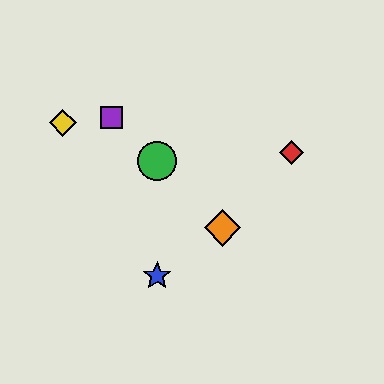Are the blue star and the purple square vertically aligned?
No, the blue star is at x≈157 and the purple square is at x≈112.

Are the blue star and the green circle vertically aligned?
Yes, both are at x≈157.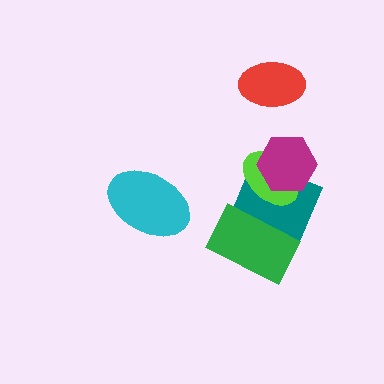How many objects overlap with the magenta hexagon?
2 objects overlap with the magenta hexagon.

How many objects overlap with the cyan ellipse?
0 objects overlap with the cyan ellipse.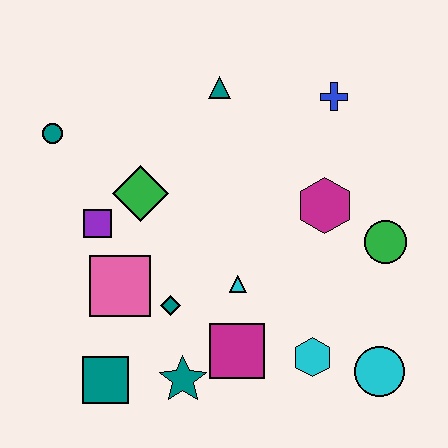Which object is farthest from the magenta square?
The teal circle is farthest from the magenta square.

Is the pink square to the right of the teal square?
Yes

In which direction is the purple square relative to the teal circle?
The purple square is below the teal circle.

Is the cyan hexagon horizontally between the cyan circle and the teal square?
Yes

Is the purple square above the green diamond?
No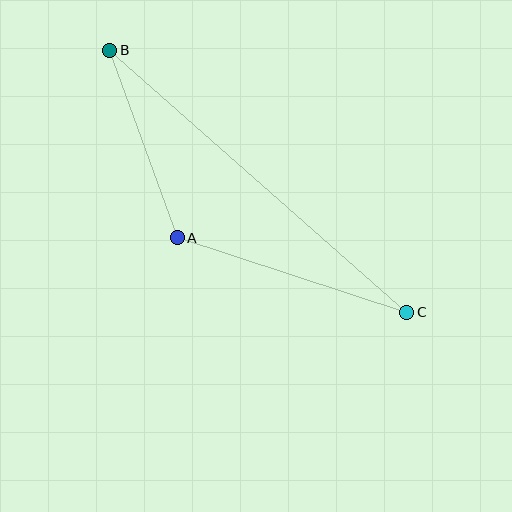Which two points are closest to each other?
Points A and B are closest to each other.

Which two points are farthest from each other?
Points B and C are farthest from each other.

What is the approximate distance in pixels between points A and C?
The distance between A and C is approximately 241 pixels.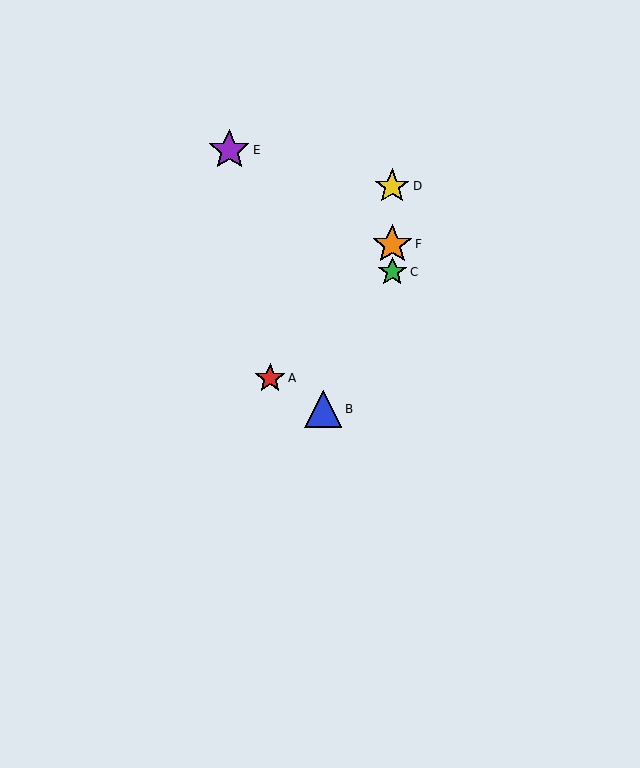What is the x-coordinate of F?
Object F is at x≈392.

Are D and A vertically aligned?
No, D is at x≈392 and A is at x≈270.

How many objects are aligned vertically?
3 objects (C, D, F) are aligned vertically.